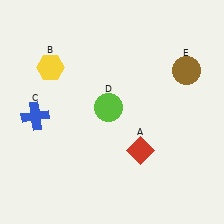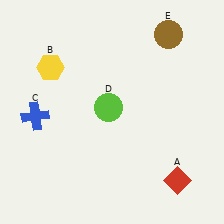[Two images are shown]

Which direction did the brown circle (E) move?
The brown circle (E) moved up.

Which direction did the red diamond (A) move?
The red diamond (A) moved right.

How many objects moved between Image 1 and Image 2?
2 objects moved between the two images.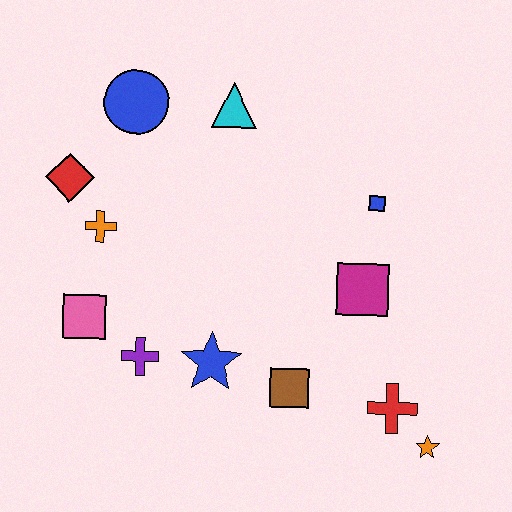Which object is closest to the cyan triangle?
The blue circle is closest to the cyan triangle.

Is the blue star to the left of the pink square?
No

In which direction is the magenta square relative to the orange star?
The magenta square is above the orange star.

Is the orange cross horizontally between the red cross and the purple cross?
No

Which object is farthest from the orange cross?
The orange star is farthest from the orange cross.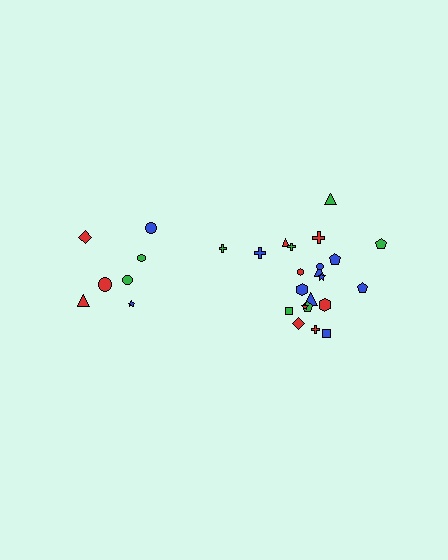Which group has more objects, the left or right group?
The right group.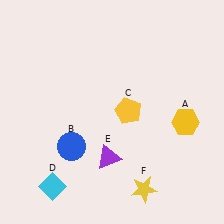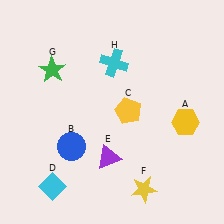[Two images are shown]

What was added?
A green star (G), a cyan cross (H) were added in Image 2.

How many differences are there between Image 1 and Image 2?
There are 2 differences between the two images.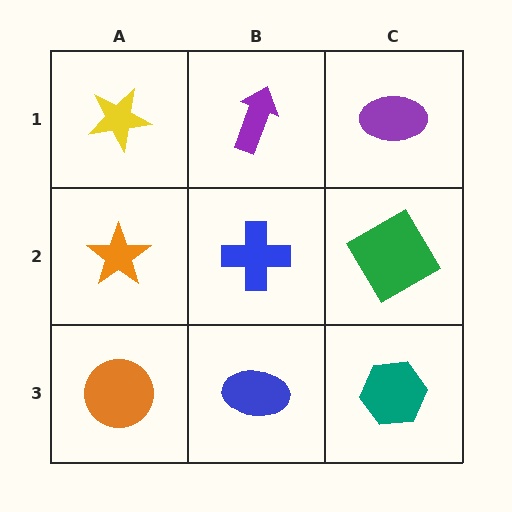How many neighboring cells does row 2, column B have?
4.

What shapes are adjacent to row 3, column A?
An orange star (row 2, column A), a blue ellipse (row 3, column B).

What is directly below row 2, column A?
An orange circle.